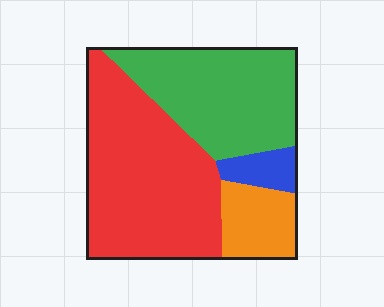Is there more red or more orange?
Red.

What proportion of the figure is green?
Green covers 34% of the figure.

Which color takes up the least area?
Blue, at roughly 5%.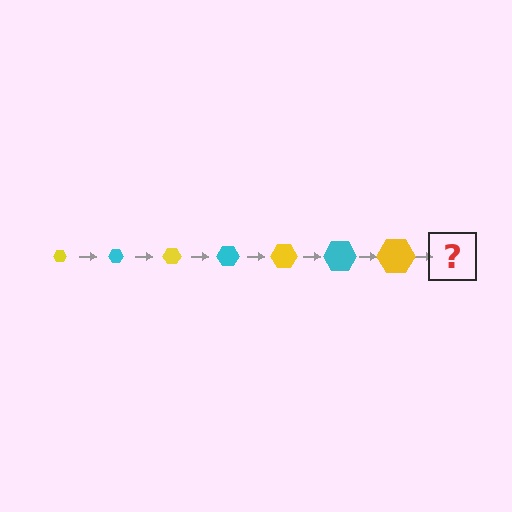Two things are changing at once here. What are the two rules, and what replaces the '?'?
The two rules are that the hexagon grows larger each step and the color cycles through yellow and cyan. The '?' should be a cyan hexagon, larger than the previous one.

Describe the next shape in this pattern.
It should be a cyan hexagon, larger than the previous one.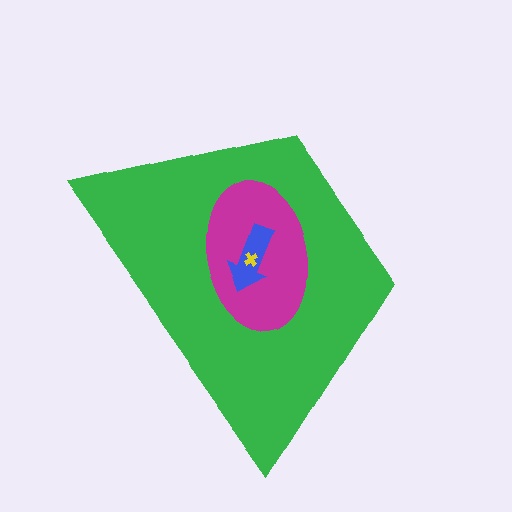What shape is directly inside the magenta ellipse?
The blue arrow.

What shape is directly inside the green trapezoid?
The magenta ellipse.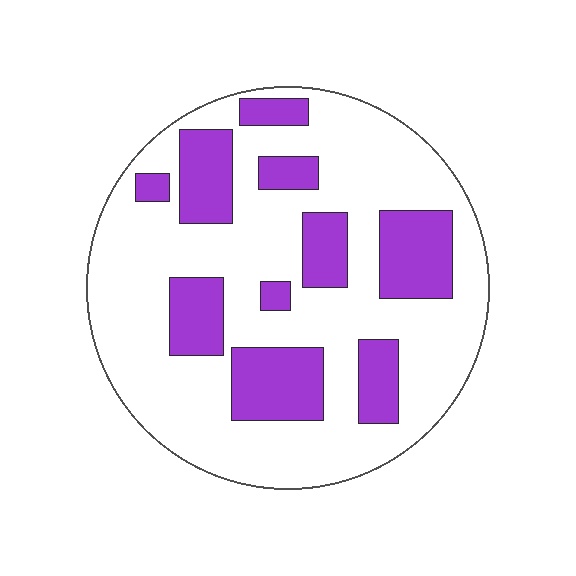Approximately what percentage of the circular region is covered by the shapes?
Approximately 30%.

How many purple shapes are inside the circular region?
10.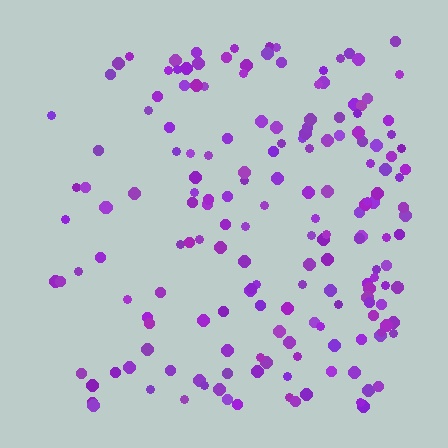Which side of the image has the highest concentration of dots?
The right.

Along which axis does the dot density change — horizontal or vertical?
Horizontal.